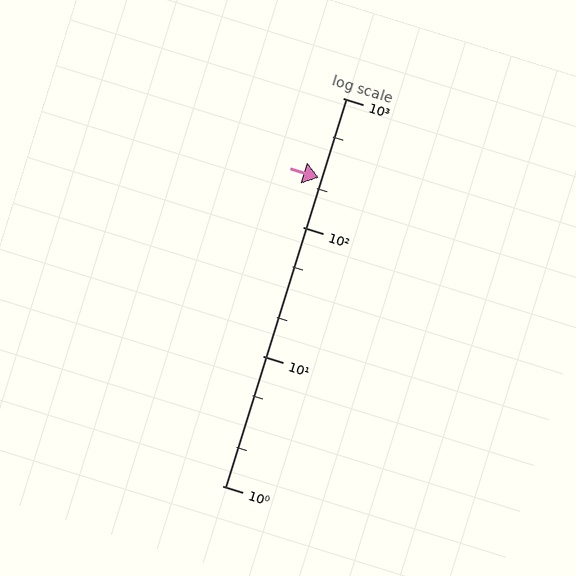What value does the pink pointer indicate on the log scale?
The pointer indicates approximately 240.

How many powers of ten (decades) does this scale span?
The scale spans 3 decades, from 1 to 1000.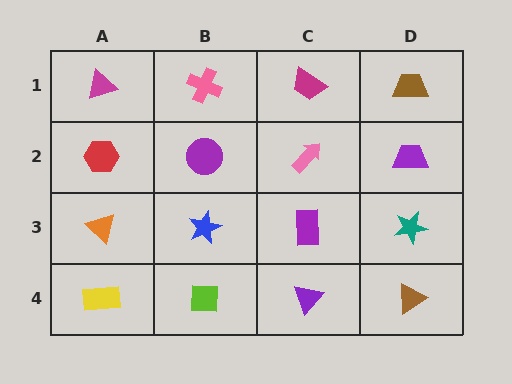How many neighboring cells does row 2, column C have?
4.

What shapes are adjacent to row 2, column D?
A brown trapezoid (row 1, column D), a teal star (row 3, column D), a pink arrow (row 2, column C).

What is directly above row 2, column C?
A magenta trapezoid.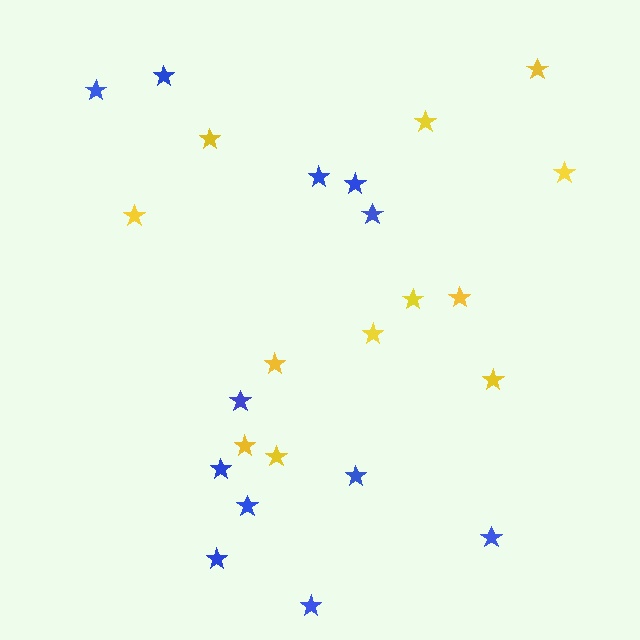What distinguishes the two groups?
There are 2 groups: one group of yellow stars (12) and one group of blue stars (12).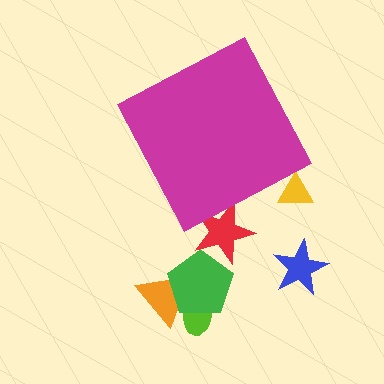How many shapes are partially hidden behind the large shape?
2 shapes are partially hidden.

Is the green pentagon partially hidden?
No, the green pentagon is fully visible.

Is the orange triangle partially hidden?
No, the orange triangle is fully visible.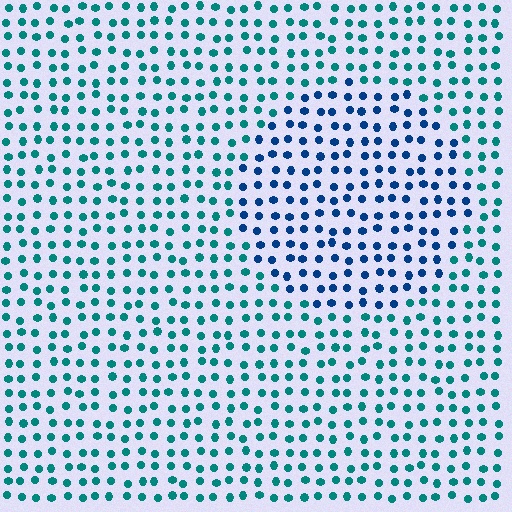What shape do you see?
I see a circle.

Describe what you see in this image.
The image is filled with small teal elements in a uniform arrangement. A circle-shaped region is visible where the elements are tinted to a slightly different hue, forming a subtle color boundary.